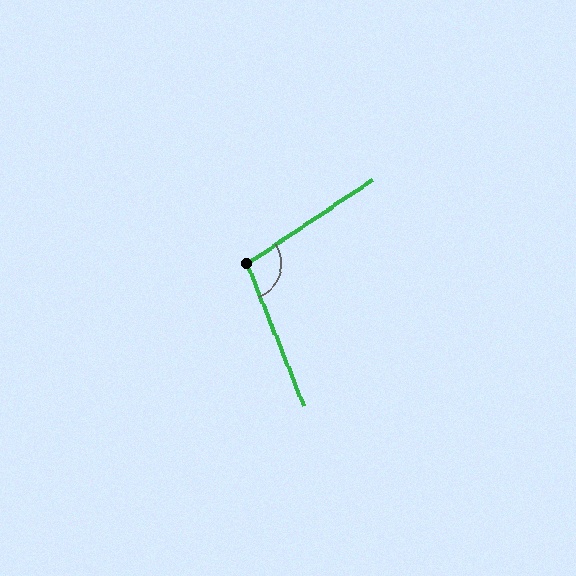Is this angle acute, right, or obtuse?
It is obtuse.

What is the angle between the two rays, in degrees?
Approximately 102 degrees.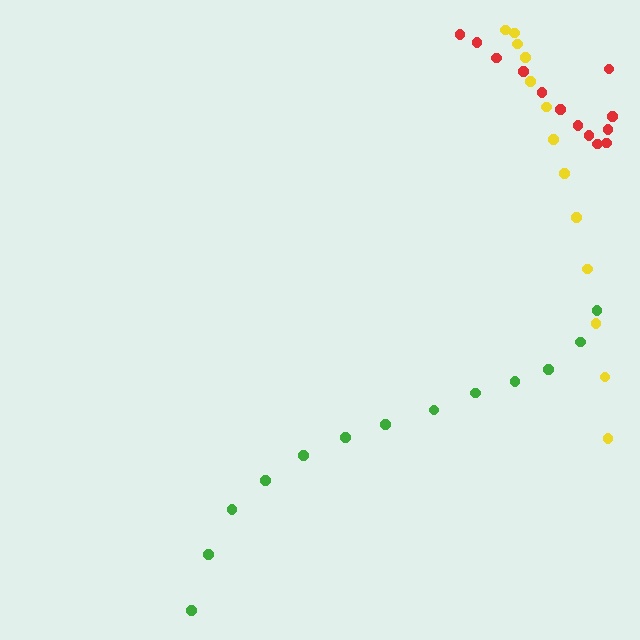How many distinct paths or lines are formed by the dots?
There are 3 distinct paths.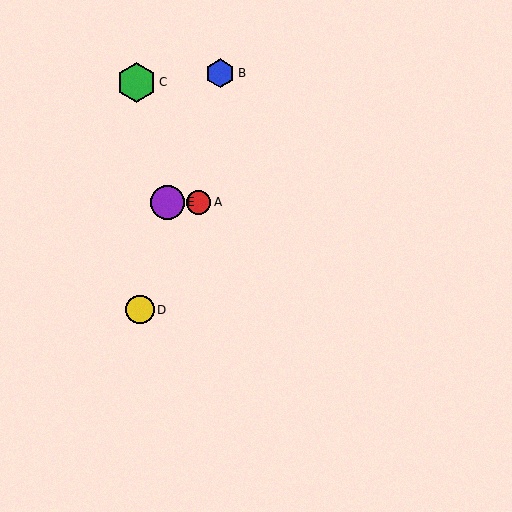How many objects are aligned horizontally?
2 objects (A, E) are aligned horizontally.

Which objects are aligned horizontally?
Objects A, E are aligned horizontally.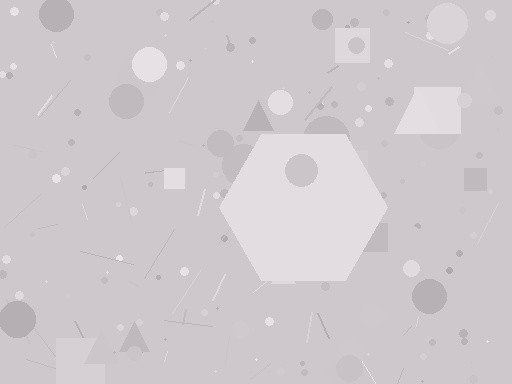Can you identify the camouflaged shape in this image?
The camouflaged shape is a hexagon.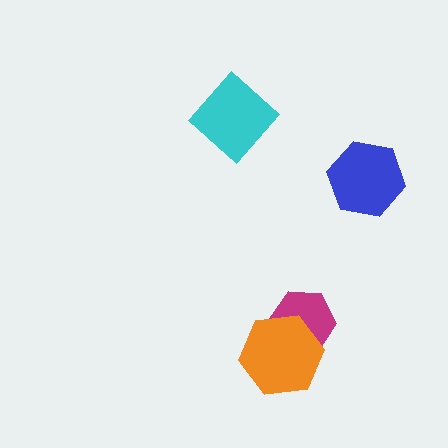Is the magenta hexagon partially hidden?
Yes, it is partially covered by another shape.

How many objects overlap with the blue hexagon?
0 objects overlap with the blue hexagon.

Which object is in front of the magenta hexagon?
The orange hexagon is in front of the magenta hexagon.